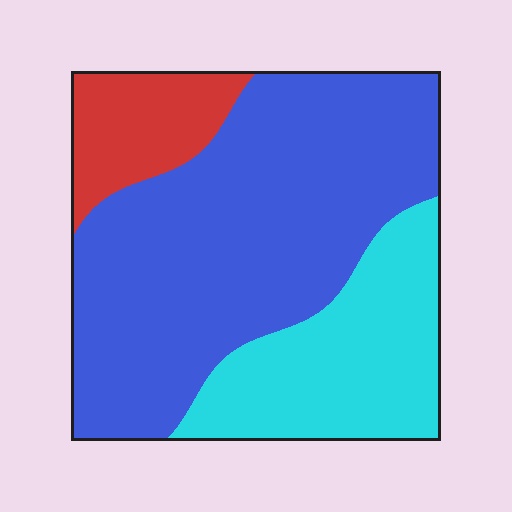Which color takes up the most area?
Blue, at roughly 60%.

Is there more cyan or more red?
Cyan.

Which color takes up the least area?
Red, at roughly 15%.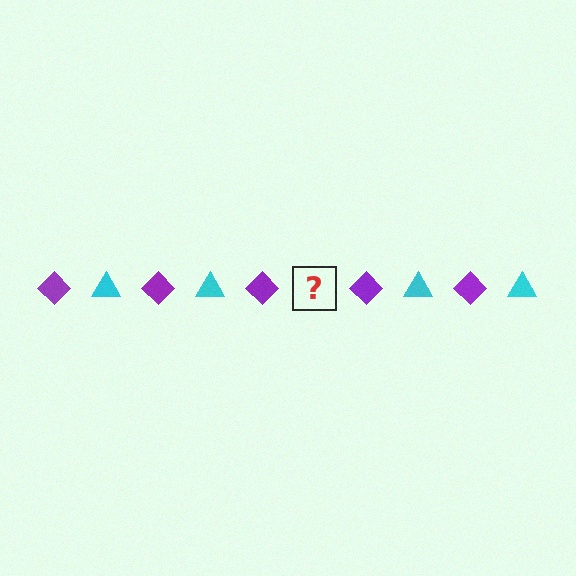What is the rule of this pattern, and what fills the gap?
The rule is that the pattern alternates between purple diamond and cyan triangle. The gap should be filled with a cyan triangle.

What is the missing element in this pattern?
The missing element is a cyan triangle.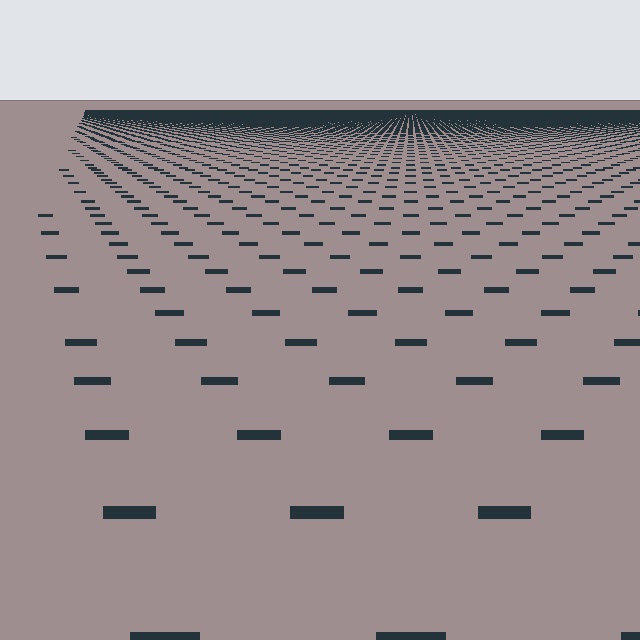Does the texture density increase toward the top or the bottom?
Density increases toward the top.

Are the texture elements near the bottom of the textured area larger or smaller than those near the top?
Larger. Near the bottom, elements are closer to the viewer and appear at a bigger on-screen size.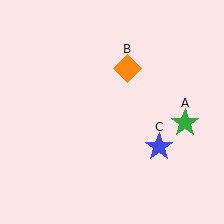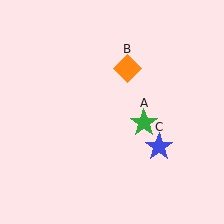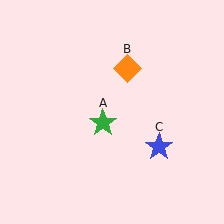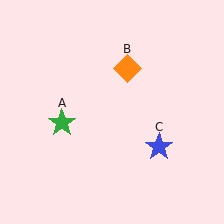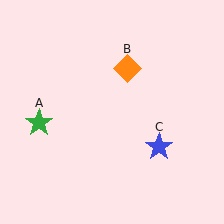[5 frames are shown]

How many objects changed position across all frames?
1 object changed position: green star (object A).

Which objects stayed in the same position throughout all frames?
Orange diamond (object B) and blue star (object C) remained stationary.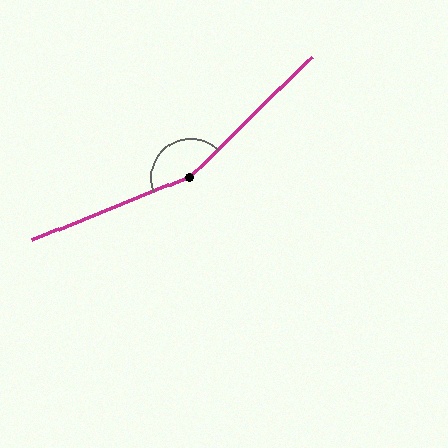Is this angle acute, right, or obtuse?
It is obtuse.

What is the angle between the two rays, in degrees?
Approximately 157 degrees.